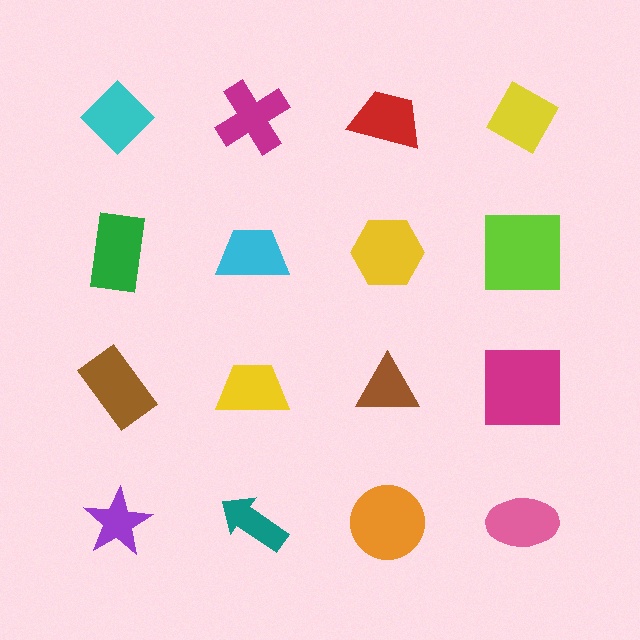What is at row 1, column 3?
A red trapezoid.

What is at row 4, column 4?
A pink ellipse.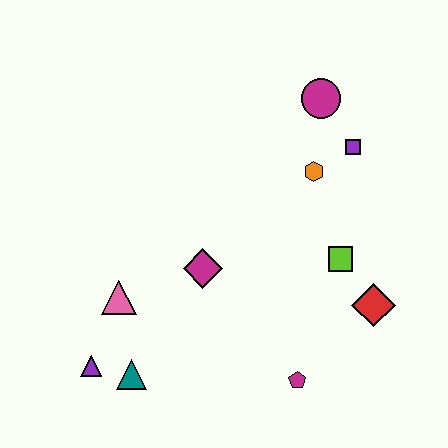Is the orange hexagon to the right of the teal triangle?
Yes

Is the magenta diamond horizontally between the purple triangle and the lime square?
Yes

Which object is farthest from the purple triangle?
The magenta circle is farthest from the purple triangle.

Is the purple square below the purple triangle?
No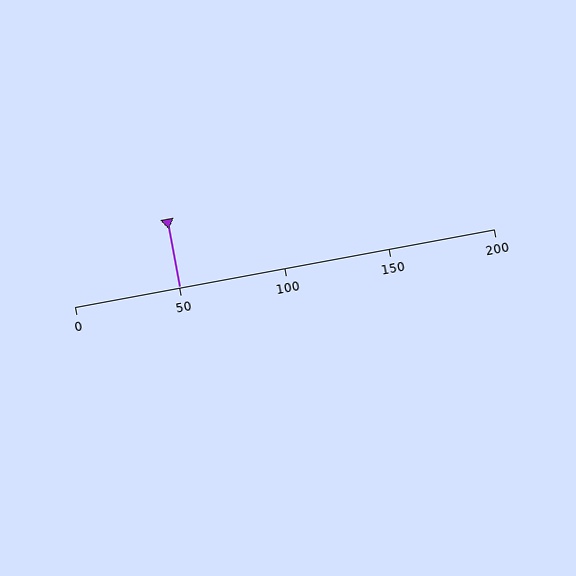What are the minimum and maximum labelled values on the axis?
The axis runs from 0 to 200.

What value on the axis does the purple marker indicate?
The marker indicates approximately 50.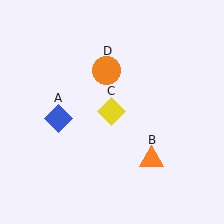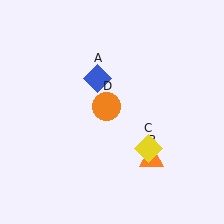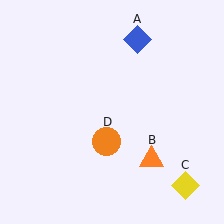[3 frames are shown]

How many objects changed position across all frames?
3 objects changed position: blue diamond (object A), yellow diamond (object C), orange circle (object D).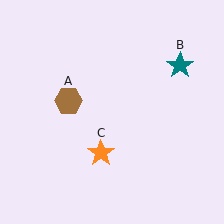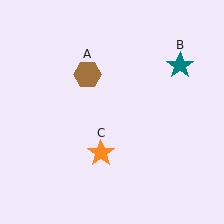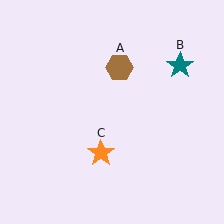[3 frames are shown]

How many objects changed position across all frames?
1 object changed position: brown hexagon (object A).